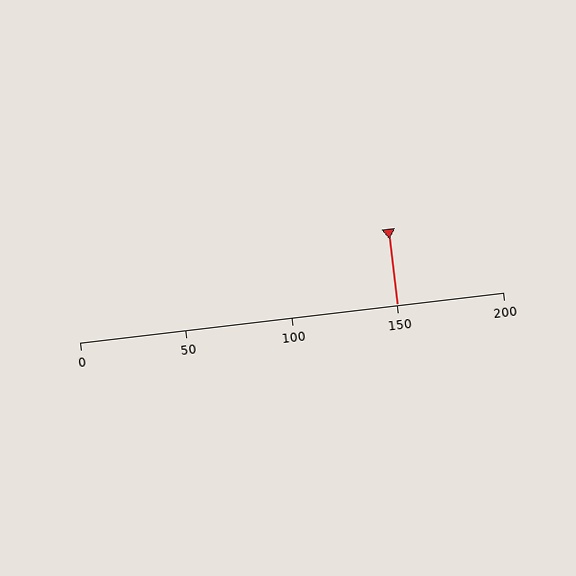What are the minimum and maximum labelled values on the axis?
The axis runs from 0 to 200.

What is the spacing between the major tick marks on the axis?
The major ticks are spaced 50 apart.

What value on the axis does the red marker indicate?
The marker indicates approximately 150.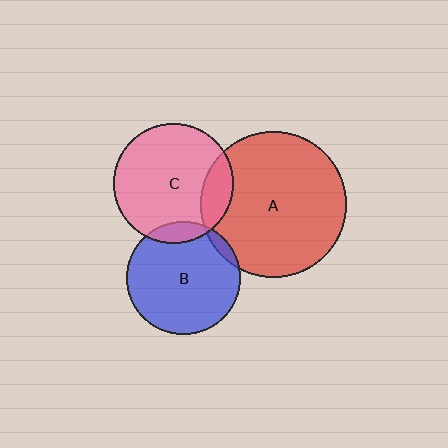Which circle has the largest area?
Circle A (red).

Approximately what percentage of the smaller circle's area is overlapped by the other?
Approximately 15%.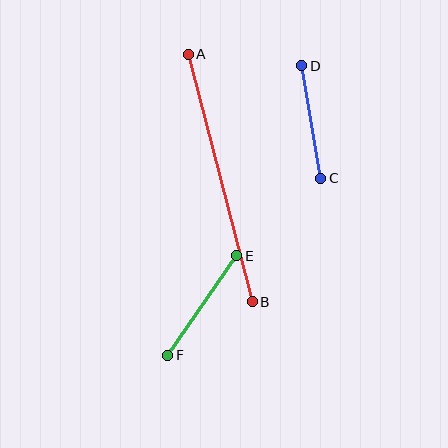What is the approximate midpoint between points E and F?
The midpoint is at approximately (202, 305) pixels.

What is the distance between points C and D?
The distance is approximately 114 pixels.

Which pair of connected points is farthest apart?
Points A and B are farthest apart.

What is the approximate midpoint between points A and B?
The midpoint is at approximately (220, 178) pixels.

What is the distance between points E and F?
The distance is approximately 121 pixels.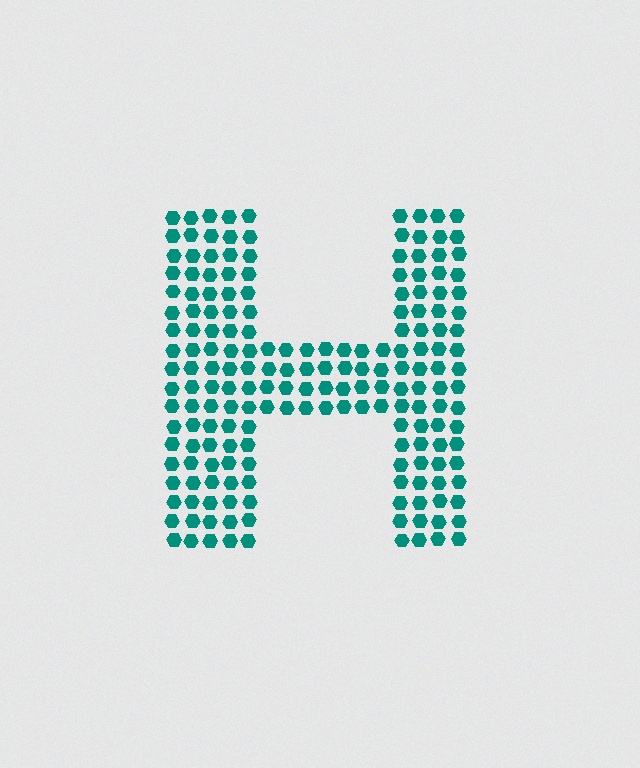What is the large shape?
The large shape is the letter H.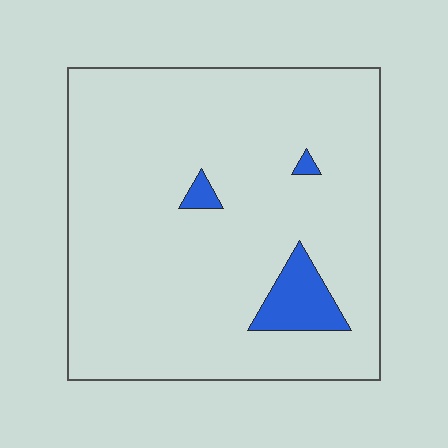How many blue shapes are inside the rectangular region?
3.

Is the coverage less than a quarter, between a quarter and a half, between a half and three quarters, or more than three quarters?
Less than a quarter.